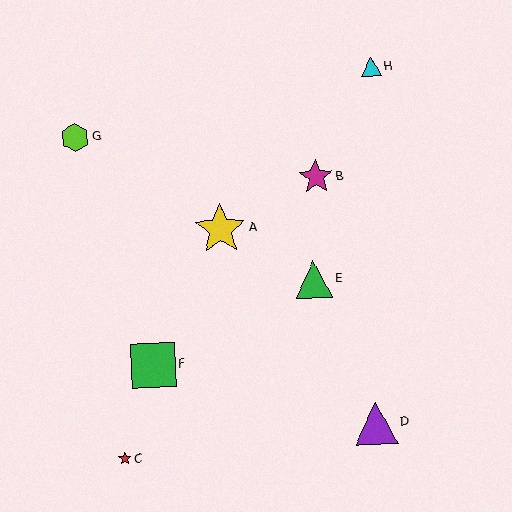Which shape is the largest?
The yellow star (labeled A) is the largest.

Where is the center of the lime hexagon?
The center of the lime hexagon is at (75, 137).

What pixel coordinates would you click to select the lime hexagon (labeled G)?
Click at (75, 137) to select the lime hexagon G.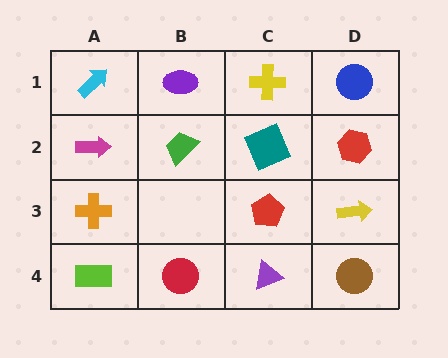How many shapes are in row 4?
4 shapes.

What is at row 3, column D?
A yellow arrow.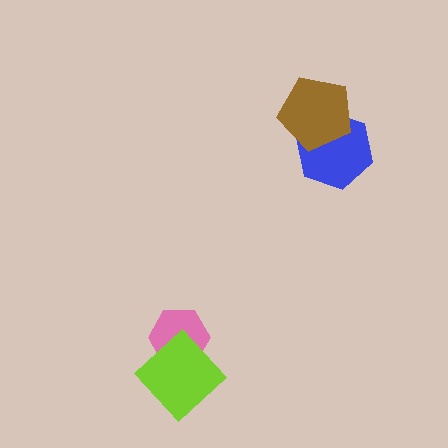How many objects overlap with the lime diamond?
1 object overlaps with the lime diamond.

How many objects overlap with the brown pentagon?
1 object overlaps with the brown pentagon.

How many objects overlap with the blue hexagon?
1 object overlaps with the blue hexagon.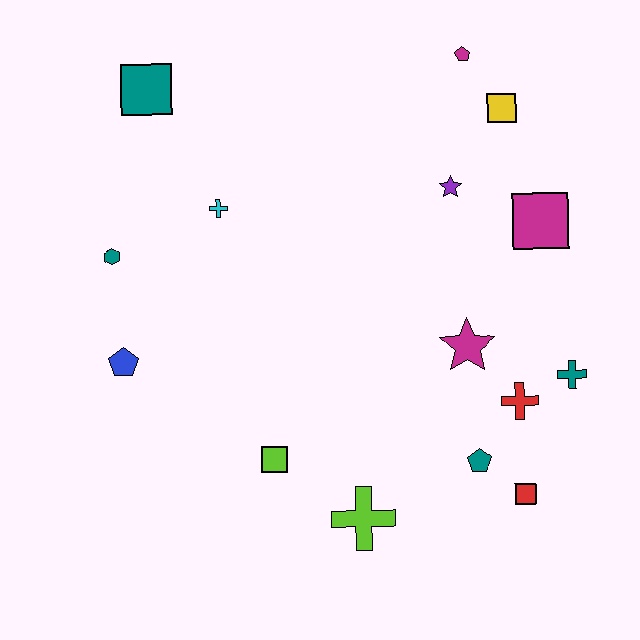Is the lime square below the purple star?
Yes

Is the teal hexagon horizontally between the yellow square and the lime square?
No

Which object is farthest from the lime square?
The magenta pentagon is farthest from the lime square.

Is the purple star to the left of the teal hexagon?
No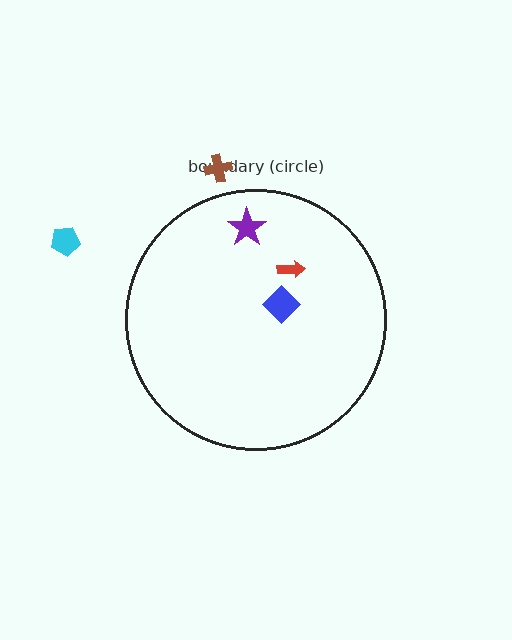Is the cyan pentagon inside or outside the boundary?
Outside.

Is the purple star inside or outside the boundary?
Inside.